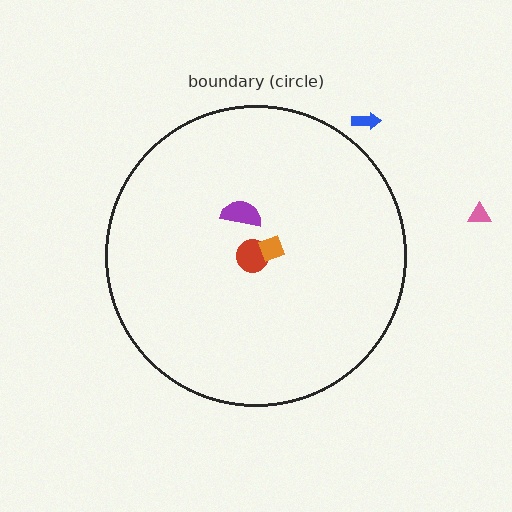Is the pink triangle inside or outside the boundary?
Outside.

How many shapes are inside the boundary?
3 inside, 2 outside.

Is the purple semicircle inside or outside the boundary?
Inside.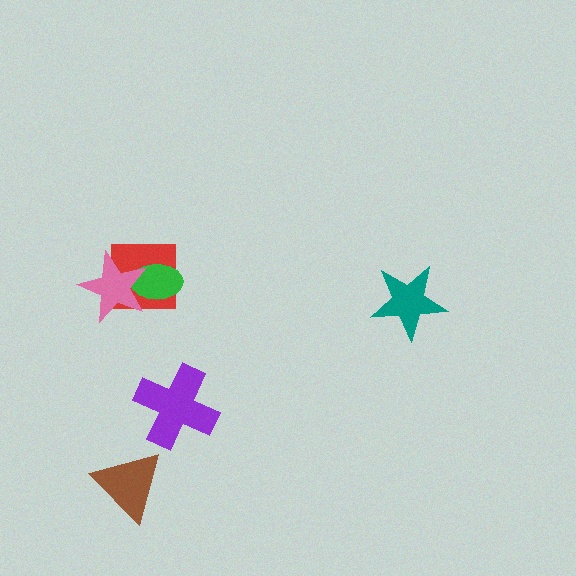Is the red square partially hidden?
Yes, it is partially covered by another shape.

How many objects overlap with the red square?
2 objects overlap with the red square.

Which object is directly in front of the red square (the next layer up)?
The green ellipse is directly in front of the red square.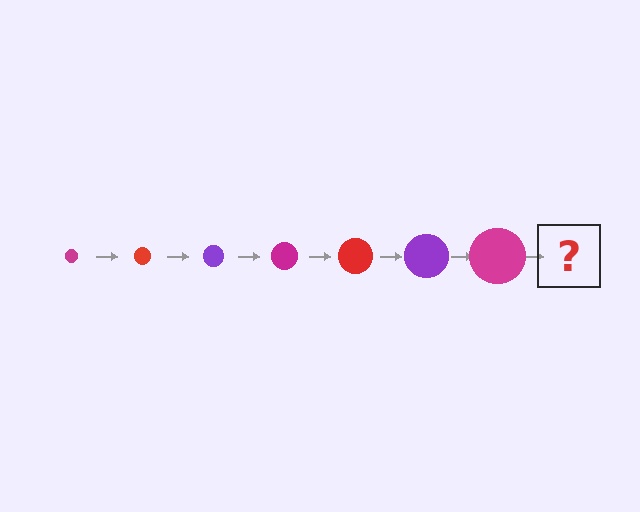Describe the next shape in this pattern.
It should be a red circle, larger than the previous one.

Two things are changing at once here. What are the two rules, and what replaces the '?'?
The two rules are that the circle grows larger each step and the color cycles through magenta, red, and purple. The '?' should be a red circle, larger than the previous one.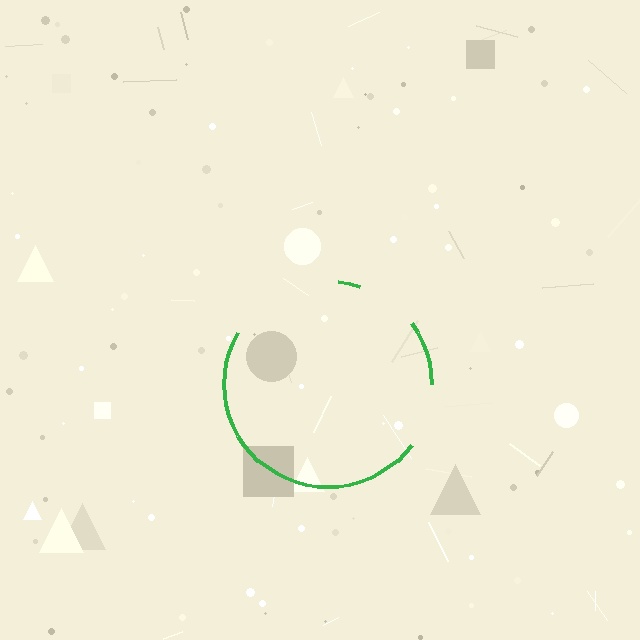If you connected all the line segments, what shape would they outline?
They would outline a circle.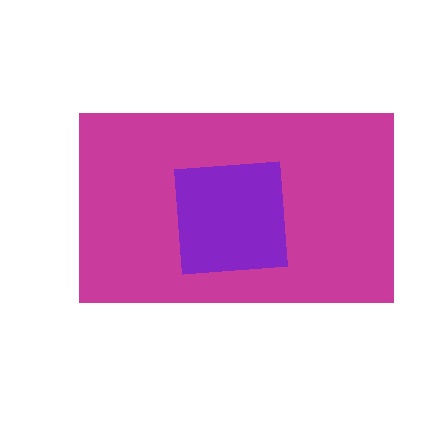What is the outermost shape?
The magenta rectangle.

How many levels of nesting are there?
2.